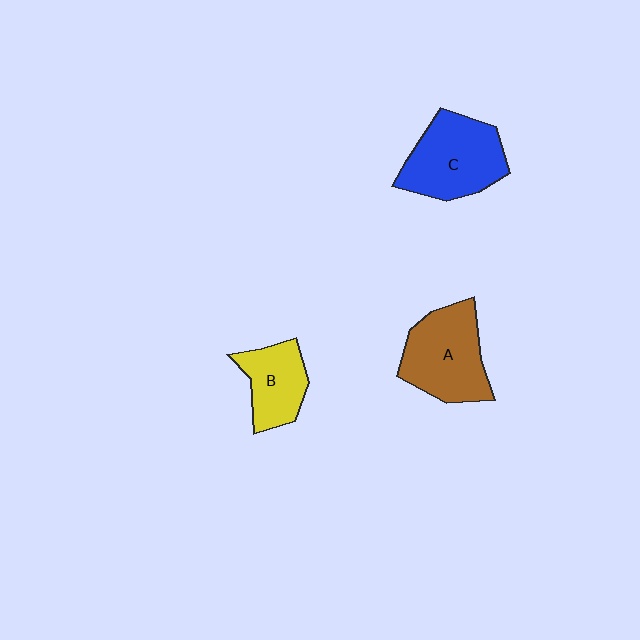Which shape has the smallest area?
Shape B (yellow).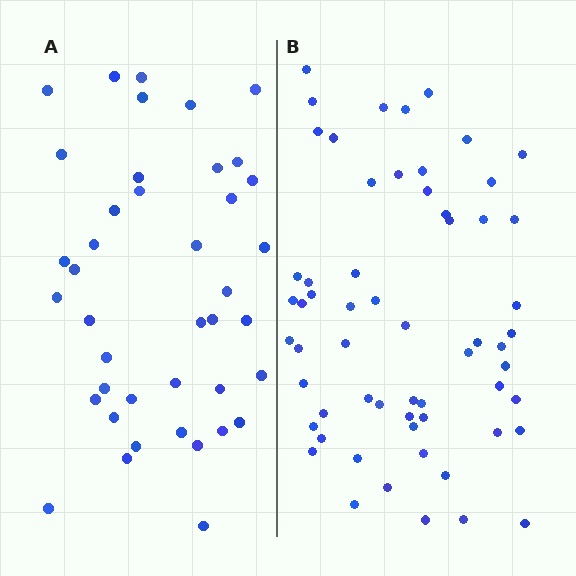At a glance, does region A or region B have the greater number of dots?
Region B (the right region) has more dots.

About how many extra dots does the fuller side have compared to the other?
Region B has approximately 20 more dots than region A.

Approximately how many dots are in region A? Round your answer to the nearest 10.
About 40 dots. (The exact count is 41, which rounds to 40.)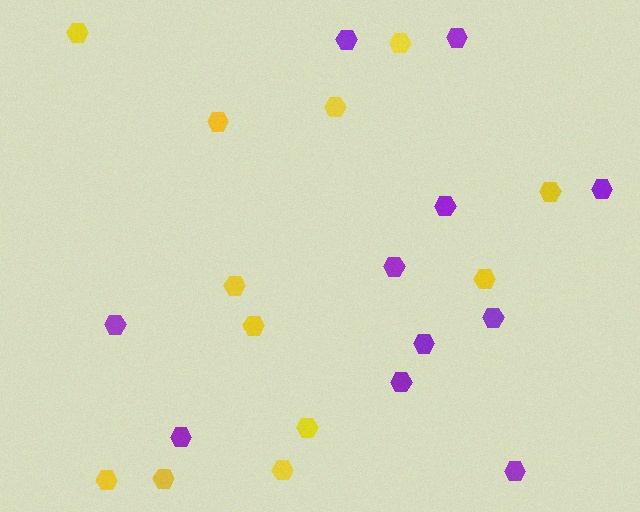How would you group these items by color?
There are 2 groups: one group of yellow hexagons (12) and one group of purple hexagons (11).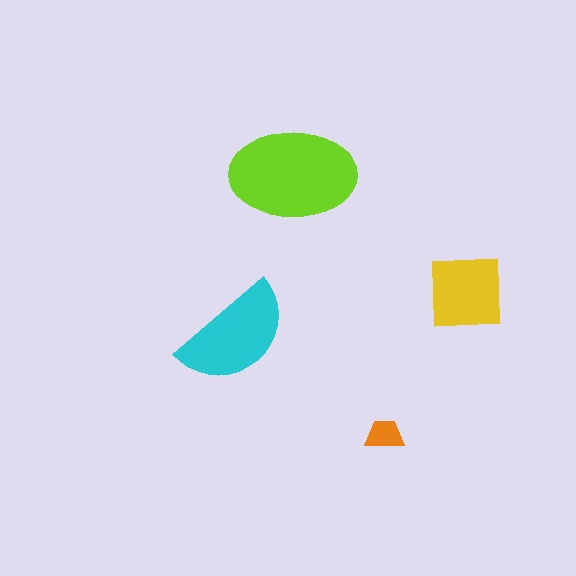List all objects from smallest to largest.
The orange trapezoid, the yellow square, the cyan semicircle, the lime ellipse.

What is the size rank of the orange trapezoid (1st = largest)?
4th.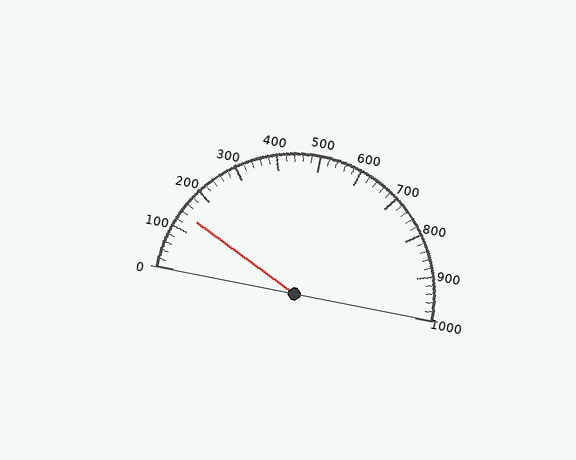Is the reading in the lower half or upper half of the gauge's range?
The reading is in the lower half of the range (0 to 1000).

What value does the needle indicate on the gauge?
The needle indicates approximately 140.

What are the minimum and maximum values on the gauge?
The gauge ranges from 0 to 1000.